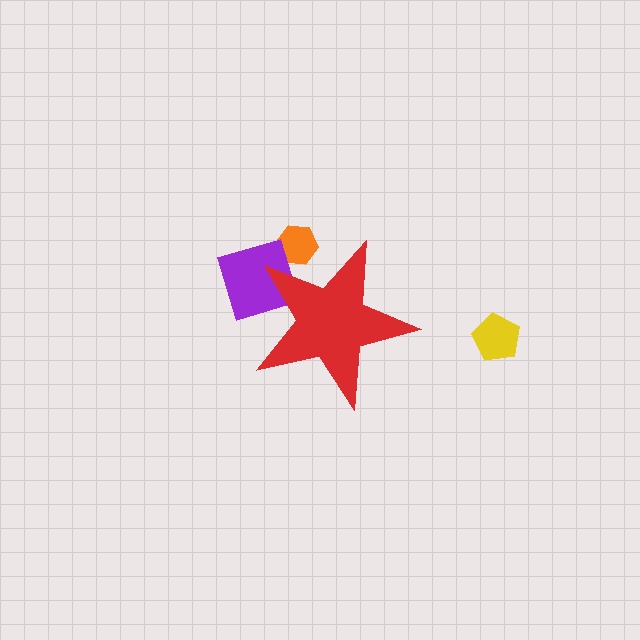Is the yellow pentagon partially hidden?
No, the yellow pentagon is fully visible.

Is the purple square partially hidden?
Yes, the purple square is partially hidden behind the red star.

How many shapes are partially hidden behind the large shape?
2 shapes are partially hidden.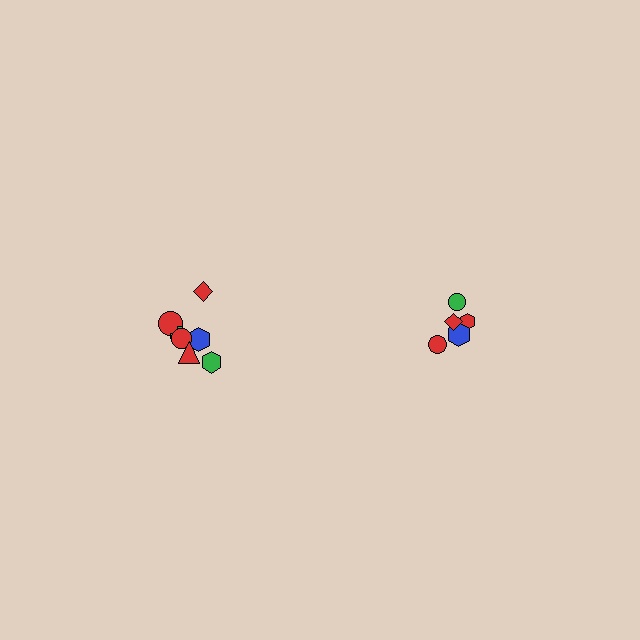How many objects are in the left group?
There are 7 objects.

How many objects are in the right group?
There are 5 objects.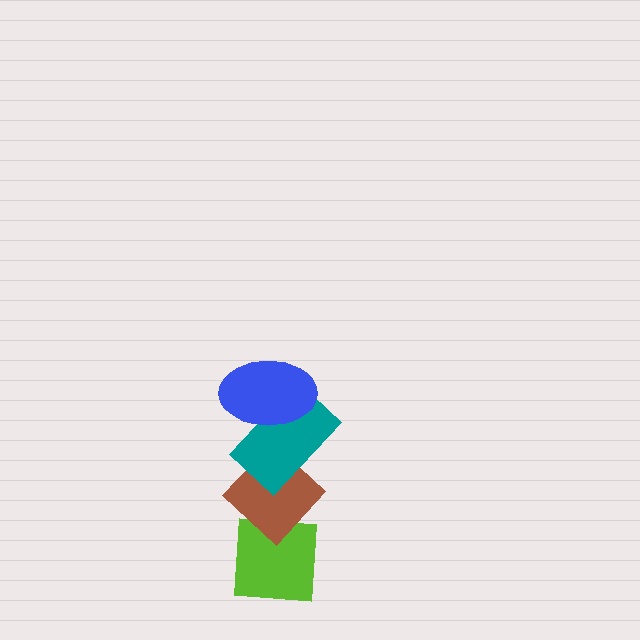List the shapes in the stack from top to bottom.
From top to bottom: the blue ellipse, the teal rectangle, the brown diamond, the lime square.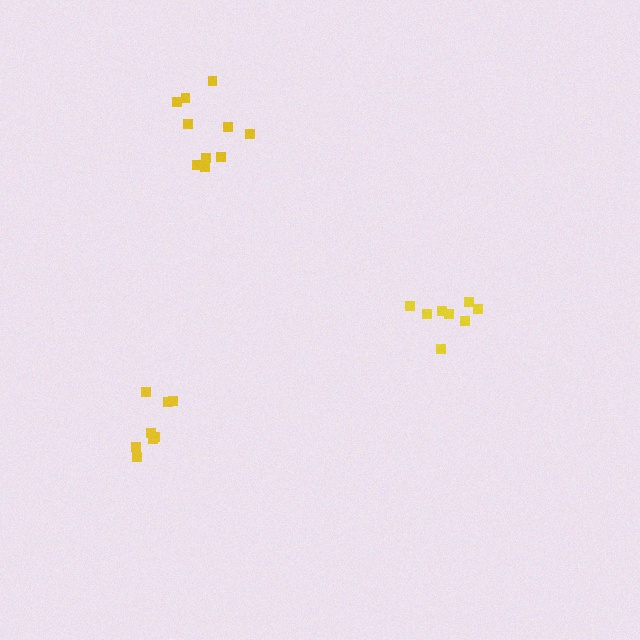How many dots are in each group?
Group 1: 8 dots, Group 2: 10 dots, Group 3: 8 dots (26 total).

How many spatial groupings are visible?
There are 3 spatial groupings.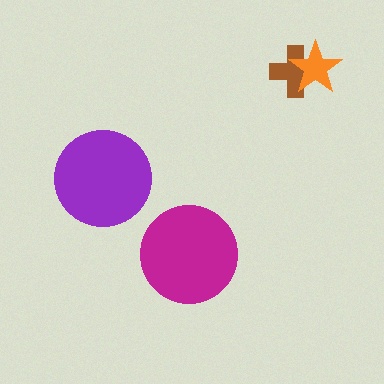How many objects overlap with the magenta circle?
0 objects overlap with the magenta circle.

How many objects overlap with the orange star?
1 object overlaps with the orange star.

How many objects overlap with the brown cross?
1 object overlaps with the brown cross.